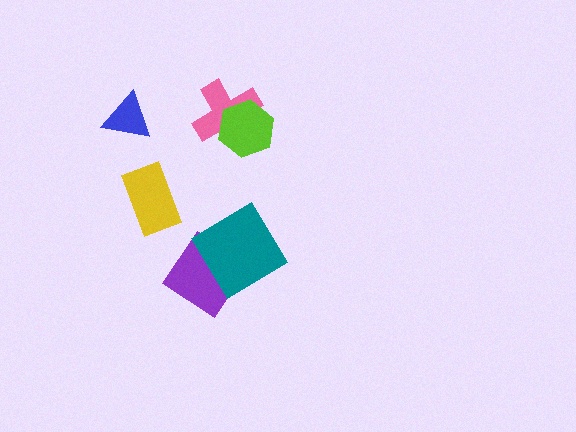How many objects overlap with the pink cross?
1 object overlaps with the pink cross.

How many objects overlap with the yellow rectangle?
0 objects overlap with the yellow rectangle.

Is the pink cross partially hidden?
Yes, it is partially covered by another shape.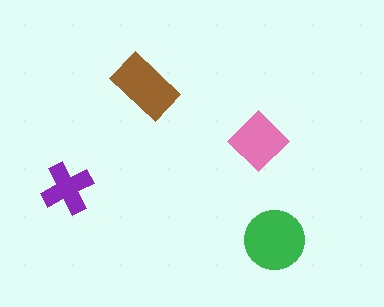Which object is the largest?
The green circle.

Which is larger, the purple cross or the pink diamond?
The pink diamond.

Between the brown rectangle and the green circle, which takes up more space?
The green circle.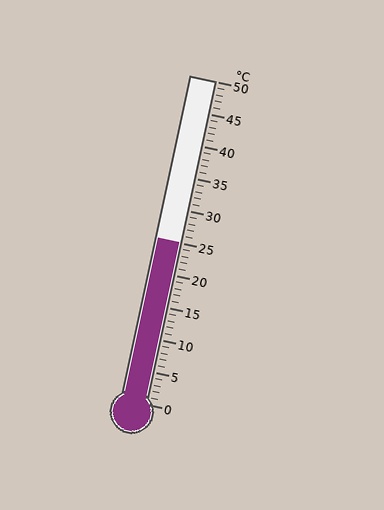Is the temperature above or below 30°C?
The temperature is below 30°C.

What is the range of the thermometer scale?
The thermometer scale ranges from 0°C to 50°C.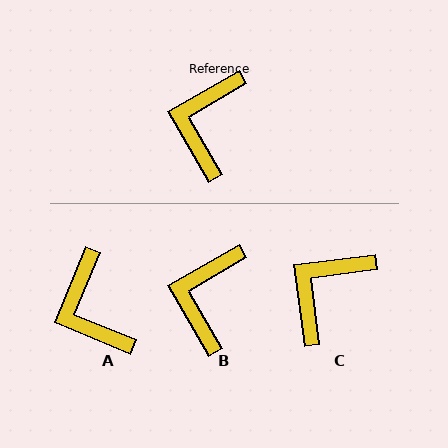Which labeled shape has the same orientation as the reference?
B.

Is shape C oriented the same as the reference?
No, it is off by about 23 degrees.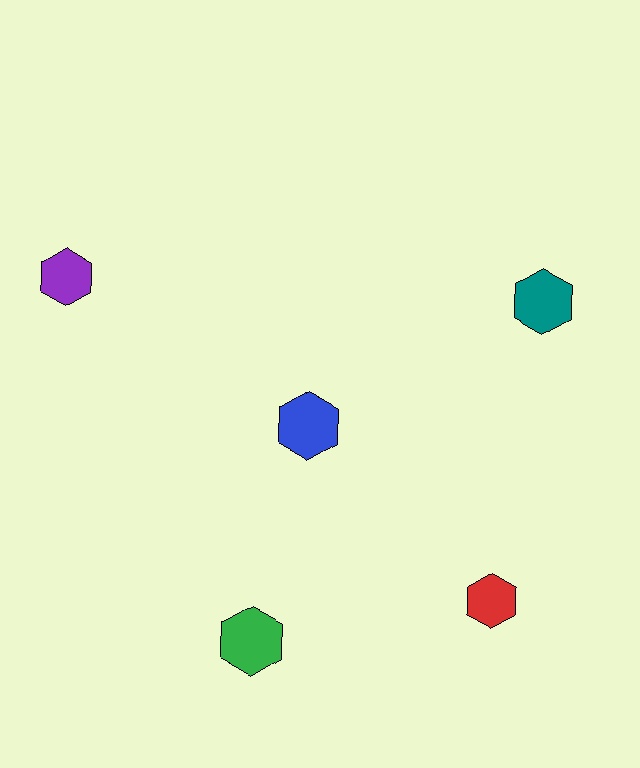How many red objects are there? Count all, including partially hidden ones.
There is 1 red object.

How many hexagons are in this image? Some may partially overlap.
There are 5 hexagons.